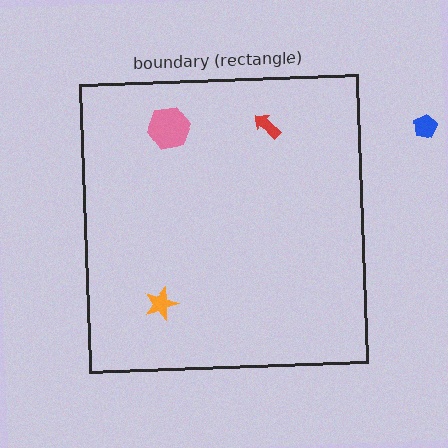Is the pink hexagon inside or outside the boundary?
Inside.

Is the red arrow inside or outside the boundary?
Inside.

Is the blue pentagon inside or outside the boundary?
Outside.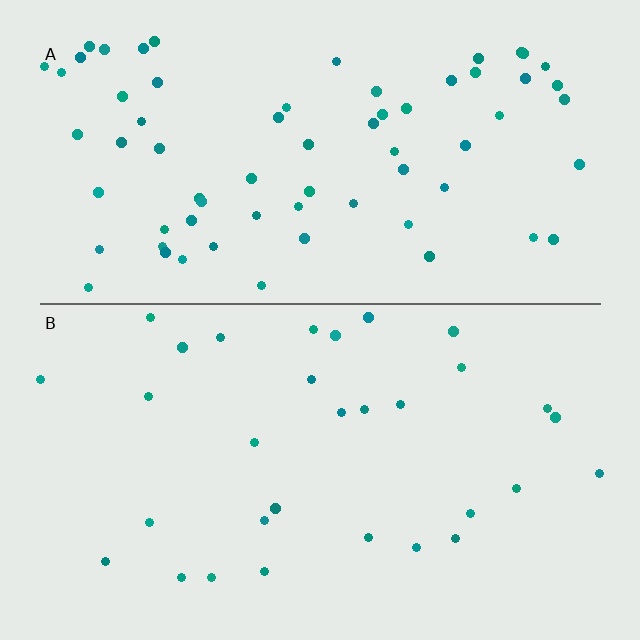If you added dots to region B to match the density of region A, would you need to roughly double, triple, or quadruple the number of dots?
Approximately double.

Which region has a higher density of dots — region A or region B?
A (the top).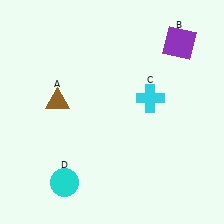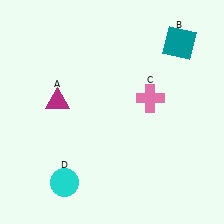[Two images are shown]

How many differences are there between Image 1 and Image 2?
There are 3 differences between the two images.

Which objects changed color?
A changed from brown to magenta. B changed from purple to teal. C changed from cyan to pink.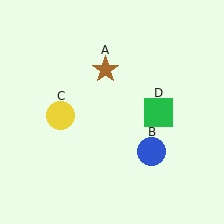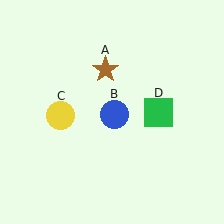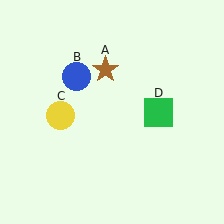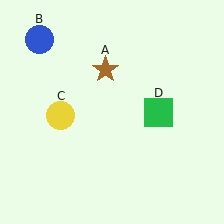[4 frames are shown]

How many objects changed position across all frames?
1 object changed position: blue circle (object B).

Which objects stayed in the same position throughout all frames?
Brown star (object A) and yellow circle (object C) and green square (object D) remained stationary.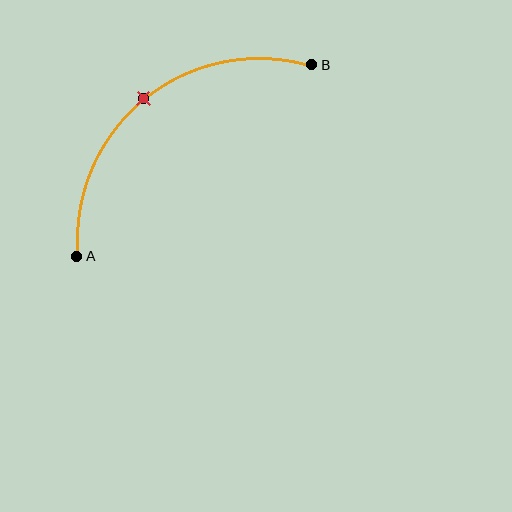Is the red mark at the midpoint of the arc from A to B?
Yes. The red mark lies on the arc at equal arc-length from both A and B — it is the arc midpoint.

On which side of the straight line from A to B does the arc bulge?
The arc bulges above and to the left of the straight line connecting A and B.